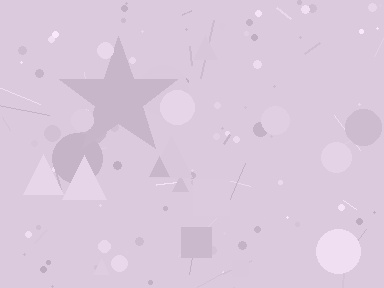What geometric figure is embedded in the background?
A star is embedded in the background.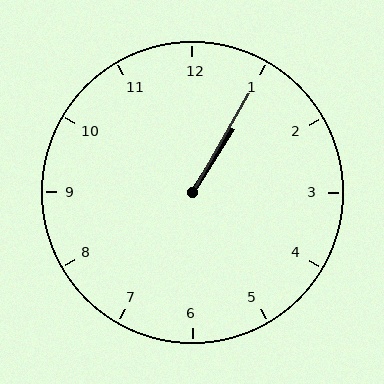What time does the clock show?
1:05.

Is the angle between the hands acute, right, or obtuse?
It is acute.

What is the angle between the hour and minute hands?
Approximately 2 degrees.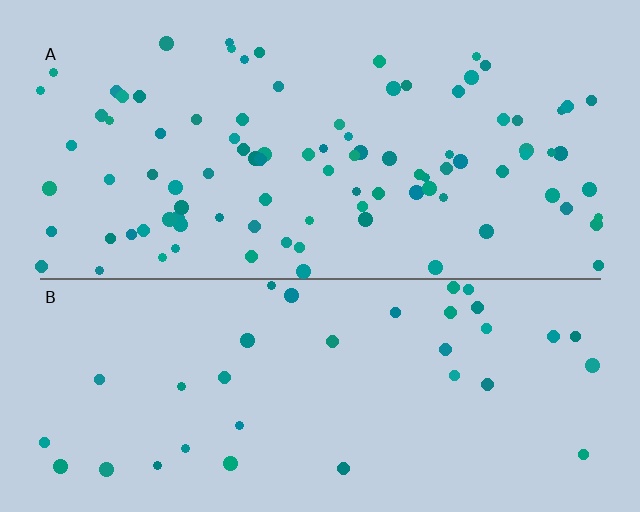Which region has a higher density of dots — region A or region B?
A (the top).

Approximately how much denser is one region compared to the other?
Approximately 2.7× — region A over region B.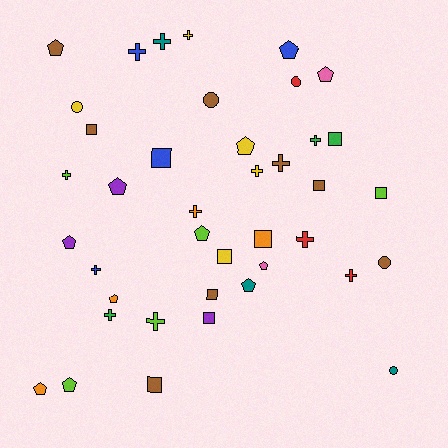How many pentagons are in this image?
There are 12 pentagons.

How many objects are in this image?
There are 40 objects.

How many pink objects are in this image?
There are 2 pink objects.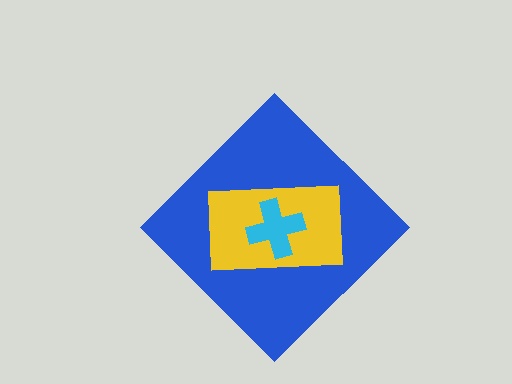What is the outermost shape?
The blue diamond.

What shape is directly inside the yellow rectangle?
The cyan cross.